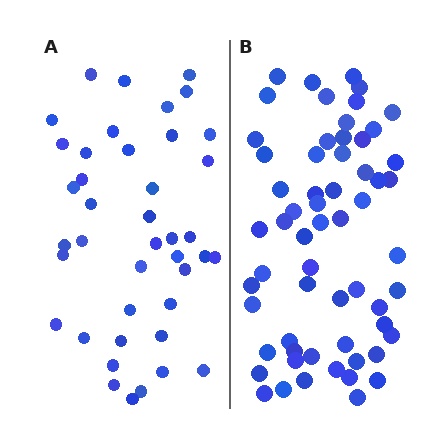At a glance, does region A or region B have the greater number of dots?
Region B (the right region) has more dots.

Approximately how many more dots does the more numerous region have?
Region B has approximately 20 more dots than region A.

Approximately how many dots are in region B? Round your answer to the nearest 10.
About 60 dots.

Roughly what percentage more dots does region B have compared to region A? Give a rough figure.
About 45% more.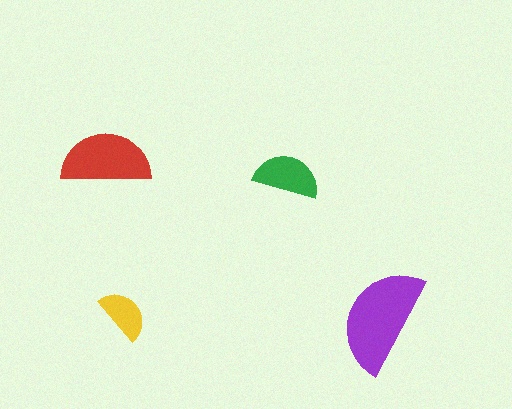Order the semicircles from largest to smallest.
the purple one, the red one, the green one, the yellow one.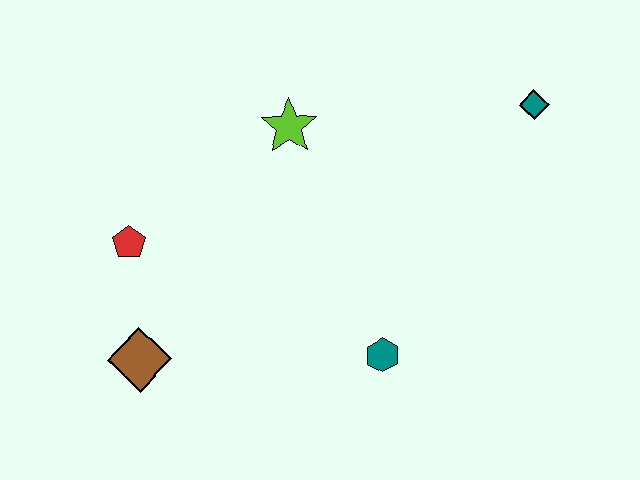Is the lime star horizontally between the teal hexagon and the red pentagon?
Yes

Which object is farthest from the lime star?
The brown diamond is farthest from the lime star.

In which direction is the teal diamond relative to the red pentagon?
The teal diamond is to the right of the red pentagon.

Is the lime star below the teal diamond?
Yes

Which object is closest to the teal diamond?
The lime star is closest to the teal diamond.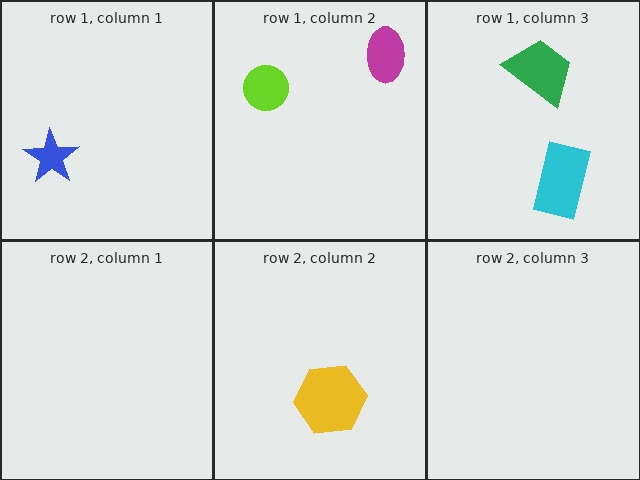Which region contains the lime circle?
The row 1, column 2 region.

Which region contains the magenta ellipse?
The row 1, column 2 region.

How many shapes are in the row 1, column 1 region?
1.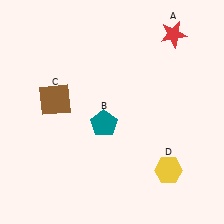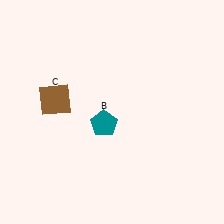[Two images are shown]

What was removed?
The yellow hexagon (D), the red star (A) were removed in Image 2.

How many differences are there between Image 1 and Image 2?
There are 2 differences between the two images.